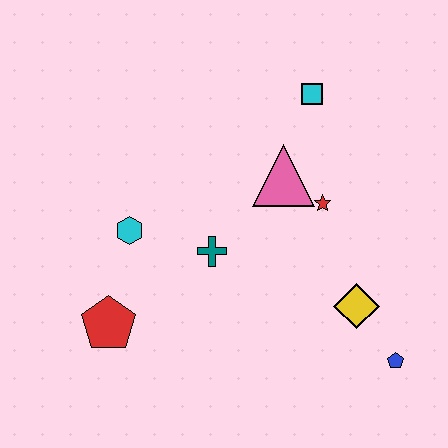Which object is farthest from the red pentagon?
The cyan square is farthest from the red pentagon.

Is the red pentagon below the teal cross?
Yes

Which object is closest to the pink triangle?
The red star is closest to the pink triangle.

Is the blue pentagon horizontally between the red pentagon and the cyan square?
No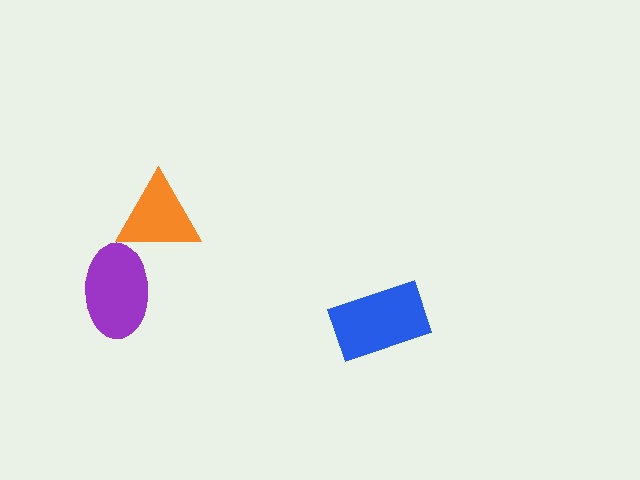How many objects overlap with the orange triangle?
1 object overlaps with the orange triangle.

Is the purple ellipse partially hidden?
Yes, it is partially covered by another shape.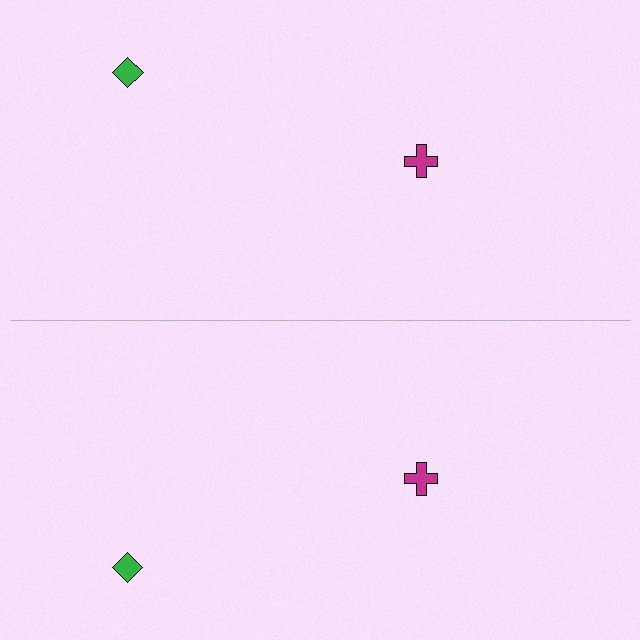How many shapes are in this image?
There are 4 shapes in this image.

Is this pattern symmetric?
Yes, this pattern has bilateral (reflection) symmetry.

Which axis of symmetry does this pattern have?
The pattern has a horizontal axis of symmetry running through the center of the image.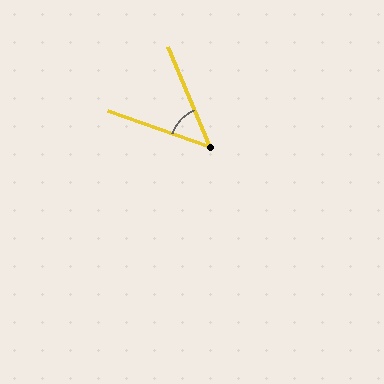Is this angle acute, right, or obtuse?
It is acute.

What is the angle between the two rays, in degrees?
Approximately 47 degrees.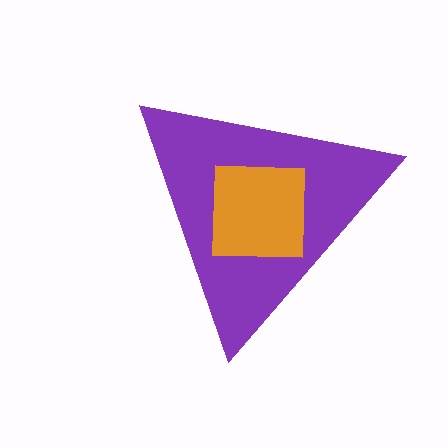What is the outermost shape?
The purple triangle.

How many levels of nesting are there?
2.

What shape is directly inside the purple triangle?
The orange square.